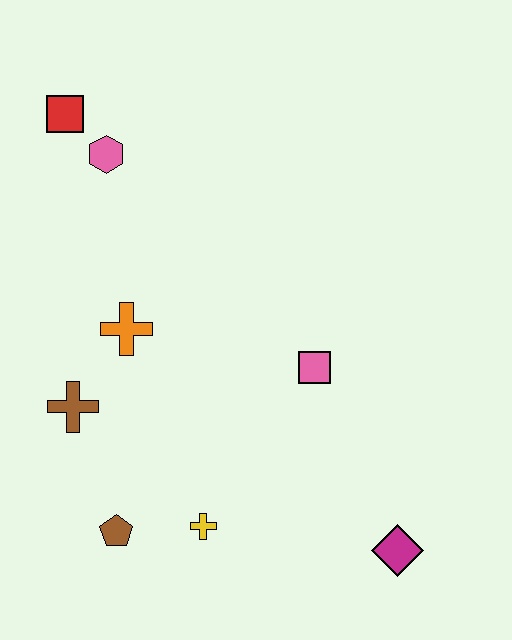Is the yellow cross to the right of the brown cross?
Yes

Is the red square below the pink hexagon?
No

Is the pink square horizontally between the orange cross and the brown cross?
No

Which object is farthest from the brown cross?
The magenta diamond is farthest from the brown cross.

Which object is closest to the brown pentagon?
The yellow cross is closest to the brown pentagon.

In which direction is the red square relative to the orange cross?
The red square is above the orange cross.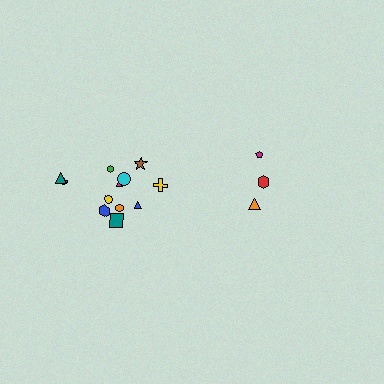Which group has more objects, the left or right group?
The left group.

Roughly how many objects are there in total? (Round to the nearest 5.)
Roughly 15 objects in total.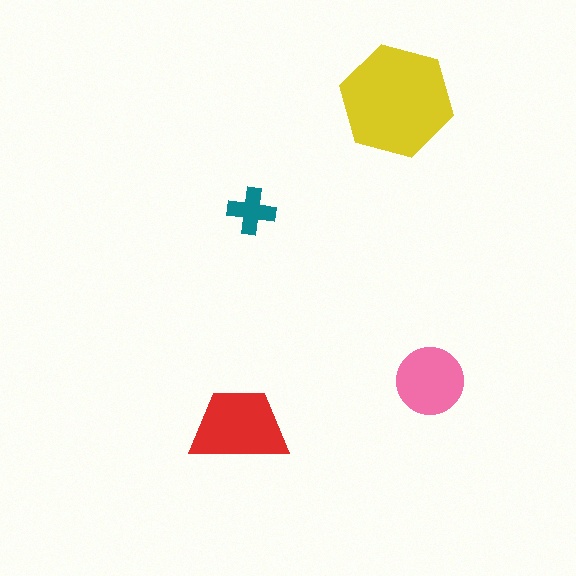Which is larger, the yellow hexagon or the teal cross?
The yellow hexagon.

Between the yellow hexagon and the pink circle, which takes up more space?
The yellow hexagon.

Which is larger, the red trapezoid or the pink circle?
The red trapezoid.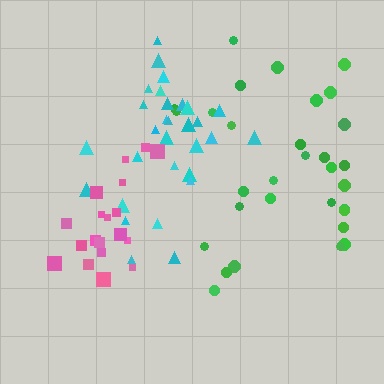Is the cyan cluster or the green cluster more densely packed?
Cyan.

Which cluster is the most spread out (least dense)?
Green.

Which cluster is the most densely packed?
Pink.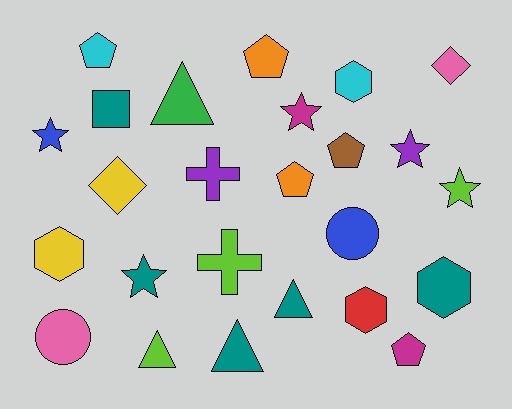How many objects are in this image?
There are 25 objects.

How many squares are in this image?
There is 1 square.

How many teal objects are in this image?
There are 5 teal objects.